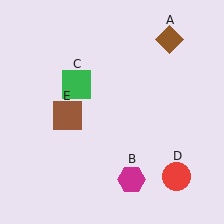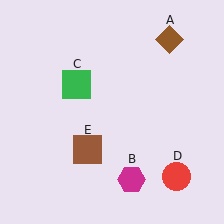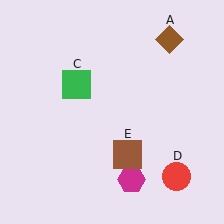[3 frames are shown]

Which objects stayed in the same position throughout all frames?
Brown diamond (object A) and magenta hexagon (object B) and green square (object C) and red circle (object D) remained stationary.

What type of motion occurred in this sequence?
The brown square (object E) rotated counterclockwise around the center of the scene.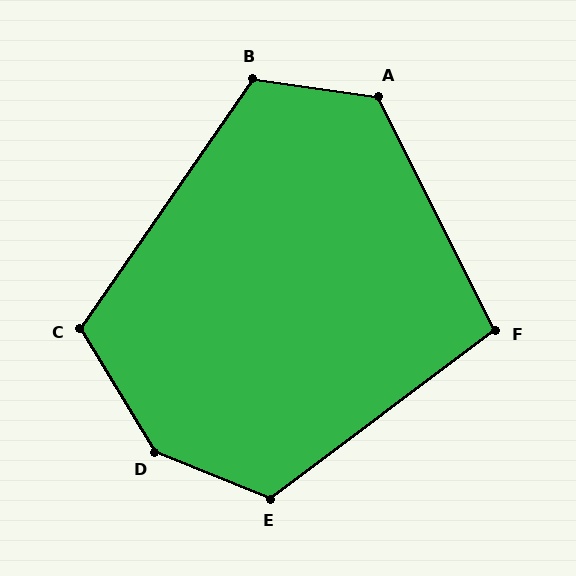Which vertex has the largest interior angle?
D, at approximately 143 degrees.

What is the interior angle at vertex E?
Approximately 121 degrees (obtuse).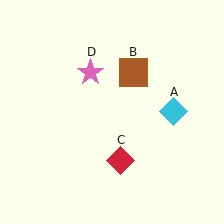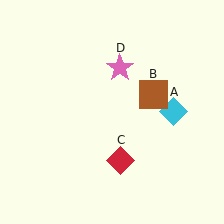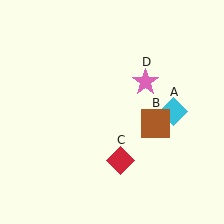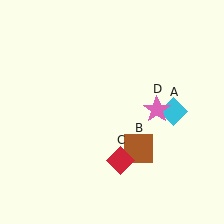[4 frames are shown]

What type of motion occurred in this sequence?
The brown square (object B), pink star (object D) rotated clockwise around the center of the scene.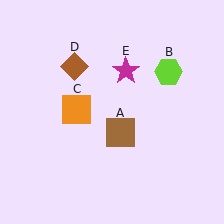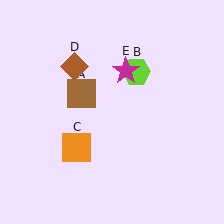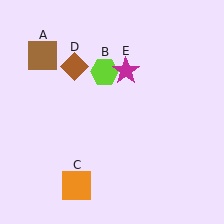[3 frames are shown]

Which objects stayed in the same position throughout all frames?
Brown diamond (object D) and magenta star (object E) remained stationary.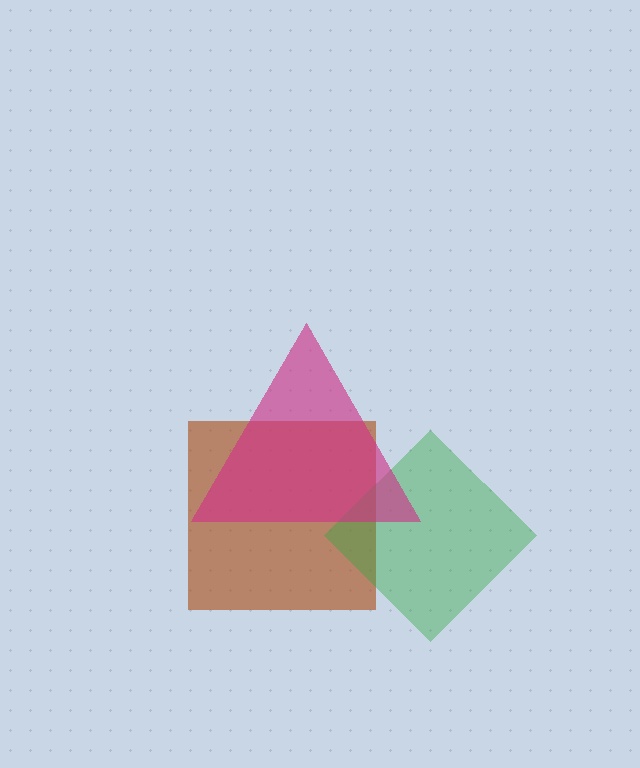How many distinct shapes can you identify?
There are 3 distinct shapes: a brown square, a green diamond, a magenta triangle.